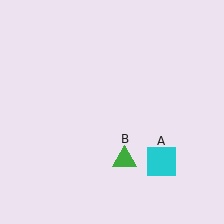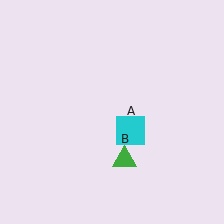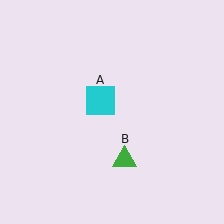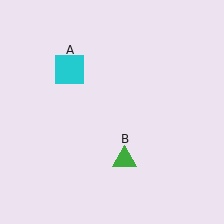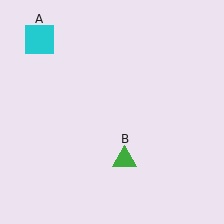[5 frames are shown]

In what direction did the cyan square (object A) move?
The cyan square (object A) moved up and to the left.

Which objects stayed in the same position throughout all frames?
Green triangle (object B) remained stationary.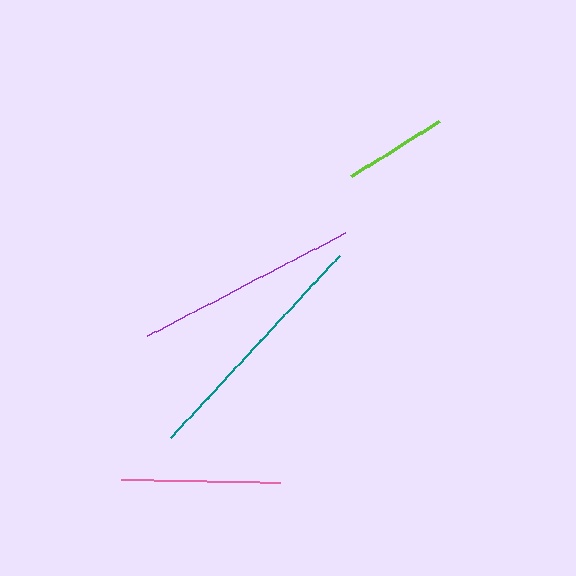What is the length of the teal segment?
The teal segment is approximately 248 pixels long.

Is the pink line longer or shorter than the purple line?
The purple line is longer than the pink line.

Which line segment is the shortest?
The lime line is the shortest at approximately 103 pixels.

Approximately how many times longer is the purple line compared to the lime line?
The purple line is approximately 2.2 times the length of the lime line.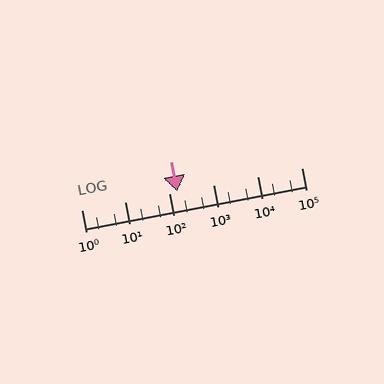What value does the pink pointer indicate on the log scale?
The pointer indicates approximately 150.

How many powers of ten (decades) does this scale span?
The scale spans 5 decades, from 1 to 100000.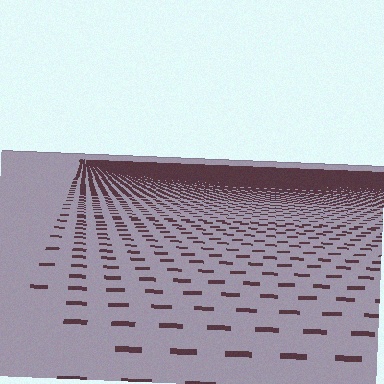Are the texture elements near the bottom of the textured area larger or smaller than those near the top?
Larger. Near the bottom, elements are closer to the viewer and appear at a bigger on-screen size.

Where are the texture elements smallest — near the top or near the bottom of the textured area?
Near the top.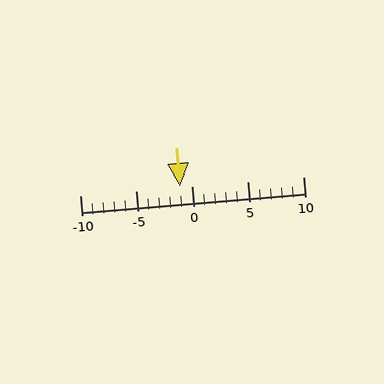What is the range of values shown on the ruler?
The ruler shows values from -10 to 10.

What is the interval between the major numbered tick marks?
The major tick marks are spaced 5 units apart.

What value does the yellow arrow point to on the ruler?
The yellow arrow points to approximately -1.